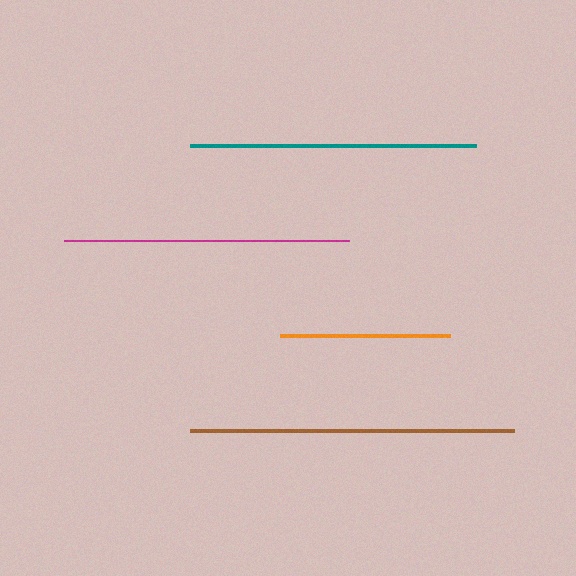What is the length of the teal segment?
The teal segment is approximately 285 pixels long.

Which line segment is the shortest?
The orange line is the shortest at approximately 170 pixels.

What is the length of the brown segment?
The brown segment is approximately 324 pixels long.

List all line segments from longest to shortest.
From longest to shortest: brown, teal, magenta, orange.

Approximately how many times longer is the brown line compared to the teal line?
The brown line is approximately 1.1 times the length of the teal line.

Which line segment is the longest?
The brown line is the longest at approximately 324 pixels.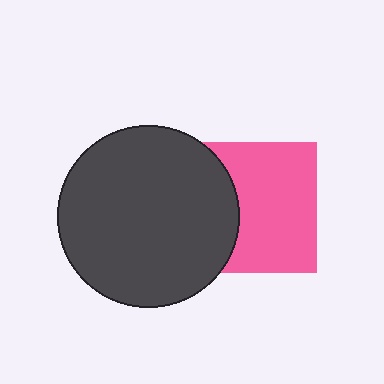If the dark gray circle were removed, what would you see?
You would see the complete pink square.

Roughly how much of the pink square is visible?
Most of it is visible (roughly 66%).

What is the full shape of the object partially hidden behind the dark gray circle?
The partially hidden object is a pink square.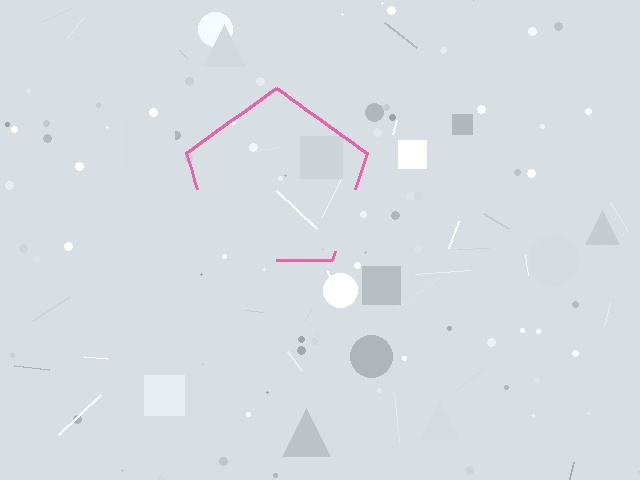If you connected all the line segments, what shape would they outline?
They would outline a pentagon.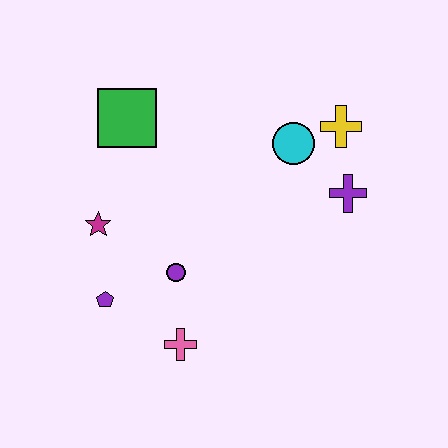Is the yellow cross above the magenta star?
Yes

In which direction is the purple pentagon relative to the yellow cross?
The purple pentagon is to the left of the yellow cross.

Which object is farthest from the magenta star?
The yellow cross is farthest from the magenta star.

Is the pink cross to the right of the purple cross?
No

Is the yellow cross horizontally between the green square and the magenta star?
No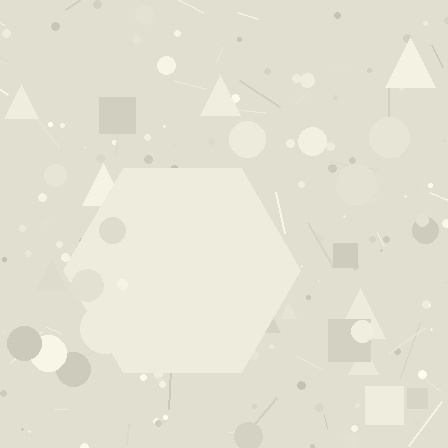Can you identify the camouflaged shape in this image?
The camouflaged shape is a hexagon.